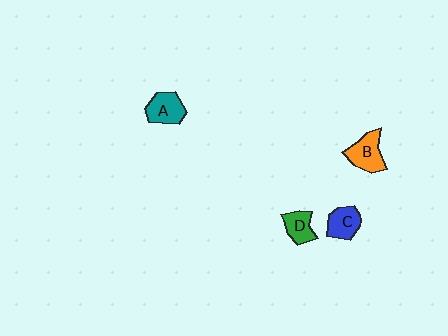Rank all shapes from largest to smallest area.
From largest to smallest: B (orange), A (teal), C (blue), D (green).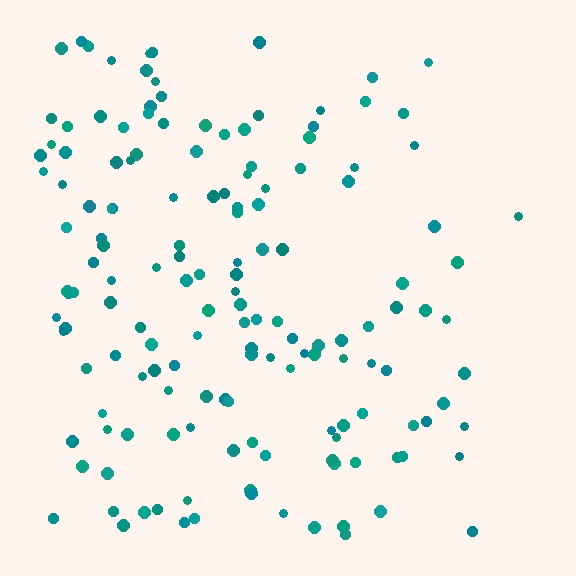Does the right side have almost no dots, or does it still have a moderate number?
Still a moderate number, just noticeably fewer than the left.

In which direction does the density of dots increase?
From right to left, with the left side densest.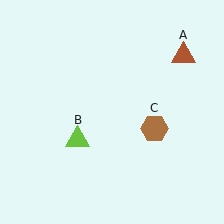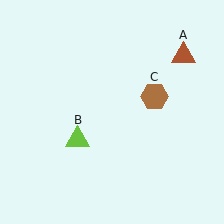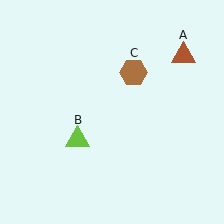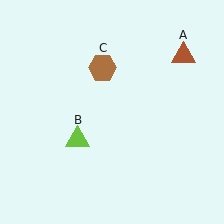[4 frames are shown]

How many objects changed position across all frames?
1 object changed position: brown hexagon (object C).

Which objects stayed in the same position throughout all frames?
Brown triangle (object A) and lime triangle (object B) remained stationary.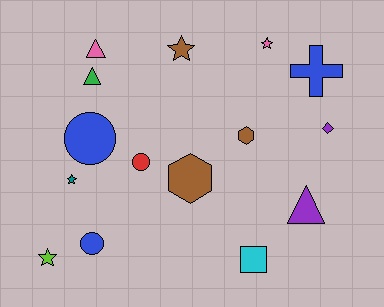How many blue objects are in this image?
There are 3 blue objects.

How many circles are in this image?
There are 3 circles.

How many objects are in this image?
There are 15 objects.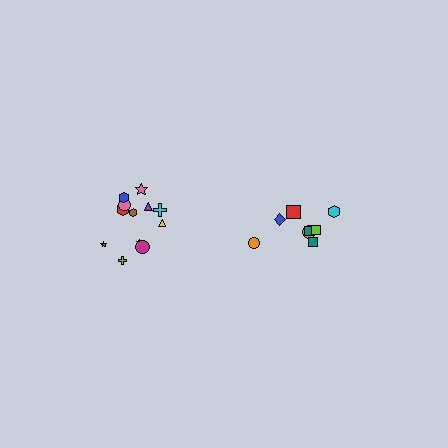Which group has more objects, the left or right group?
The left group.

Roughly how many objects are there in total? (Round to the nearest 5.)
Roughly 20 objects in total.